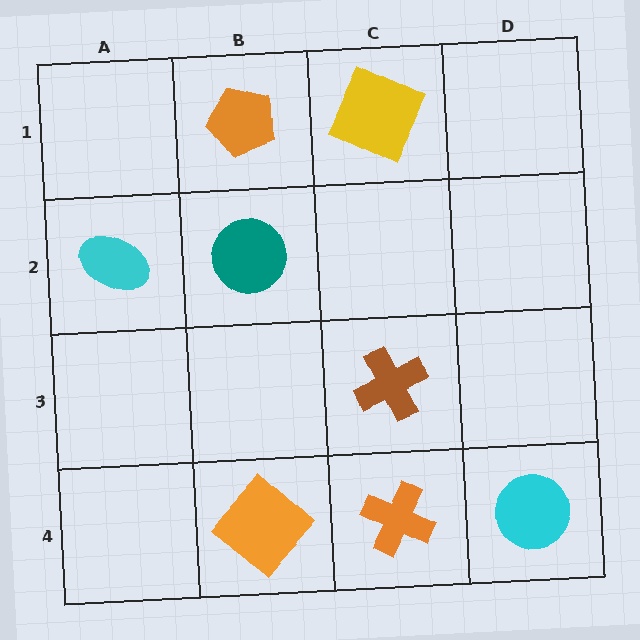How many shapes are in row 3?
1 shape.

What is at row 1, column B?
An orange pentagon.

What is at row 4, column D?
A cyan circle.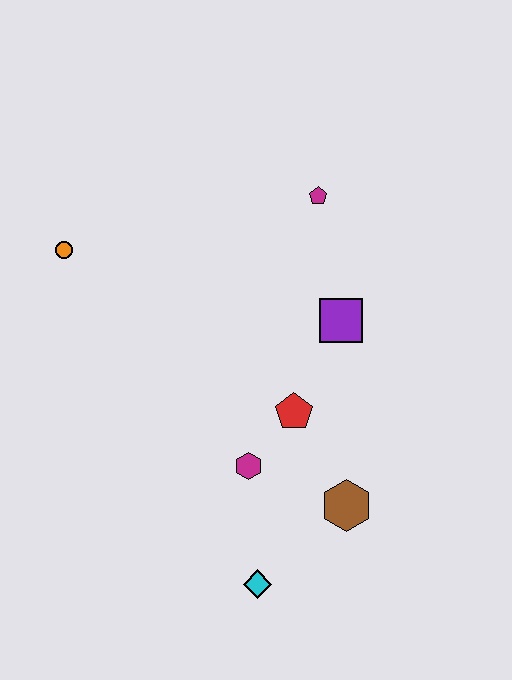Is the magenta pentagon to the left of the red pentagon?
No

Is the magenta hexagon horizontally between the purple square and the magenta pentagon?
No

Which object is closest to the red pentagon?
The magenta hexagon is closest to the red pentagon.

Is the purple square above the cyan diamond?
Yes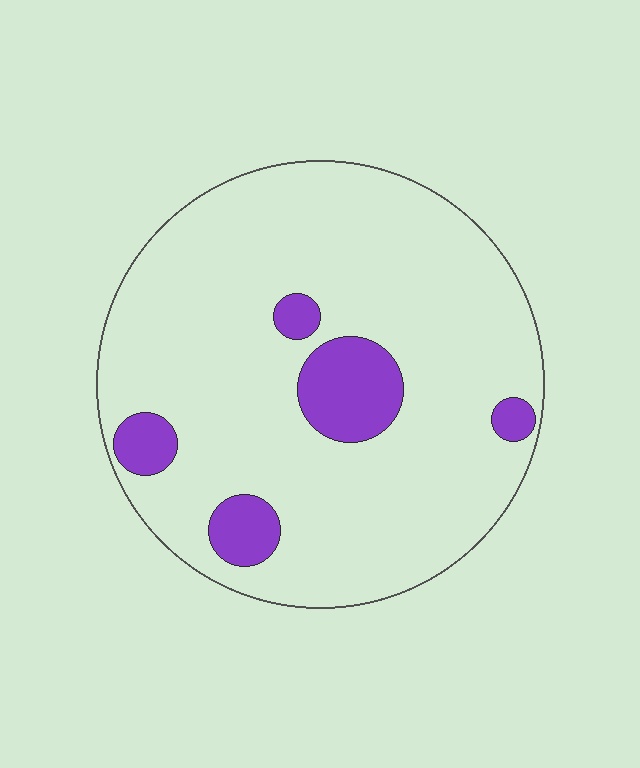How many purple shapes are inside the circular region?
5.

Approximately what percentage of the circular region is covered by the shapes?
Approximately 10%.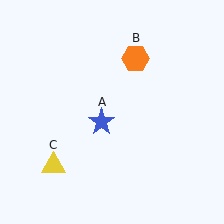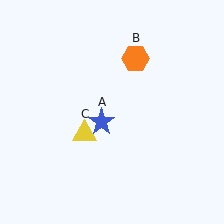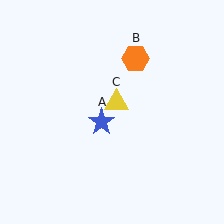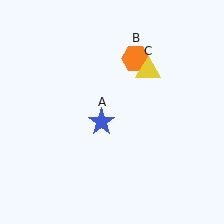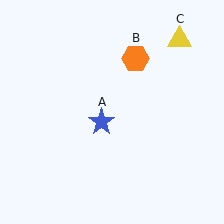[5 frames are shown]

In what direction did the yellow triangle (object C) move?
The yellow triangle (object C) moved up and to the right.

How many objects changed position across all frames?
1 object changed position: yellow triangle (object C).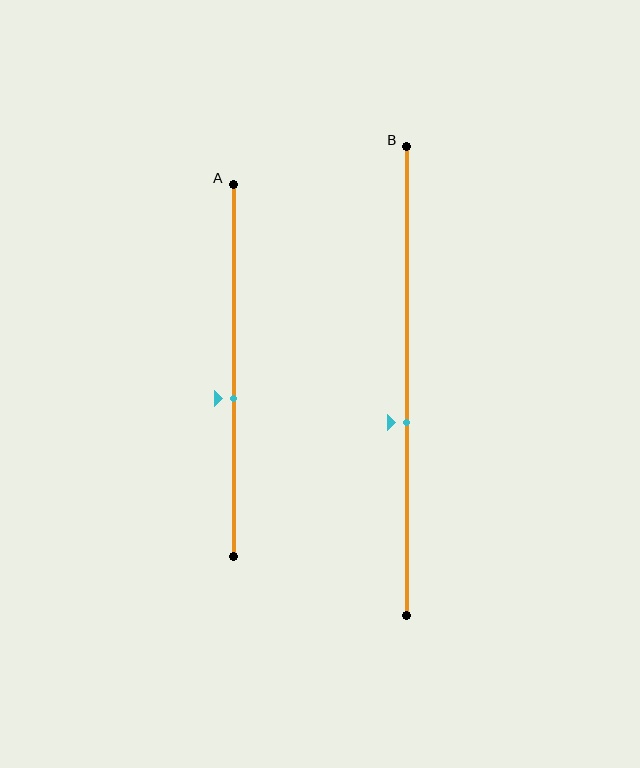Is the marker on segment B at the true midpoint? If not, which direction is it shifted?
No, the marker on segment B is shifted downward by about 9% of the segment length.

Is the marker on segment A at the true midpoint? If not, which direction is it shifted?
No, the marker on segment A is shifted downward by about 8% of the segment length.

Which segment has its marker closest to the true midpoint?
Segment A has its marker closest to the true midpoint.